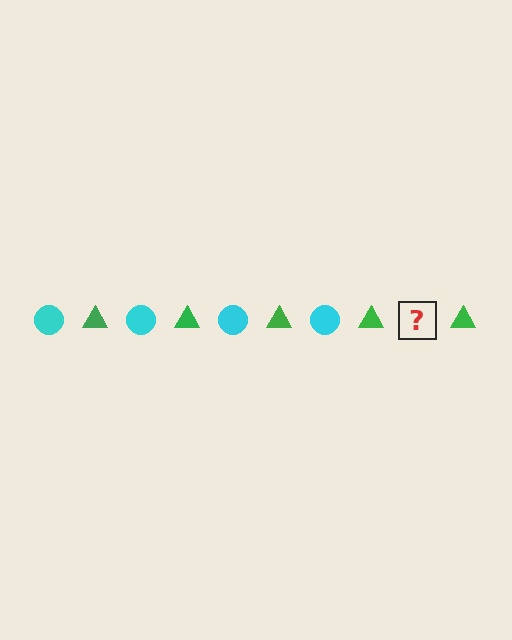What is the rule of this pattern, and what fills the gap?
The rule is that the pattern alternates between cyan circle and green triangle. The gap should be filled with a cyan circle.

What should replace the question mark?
The question mark should be replaced with a cyan circle.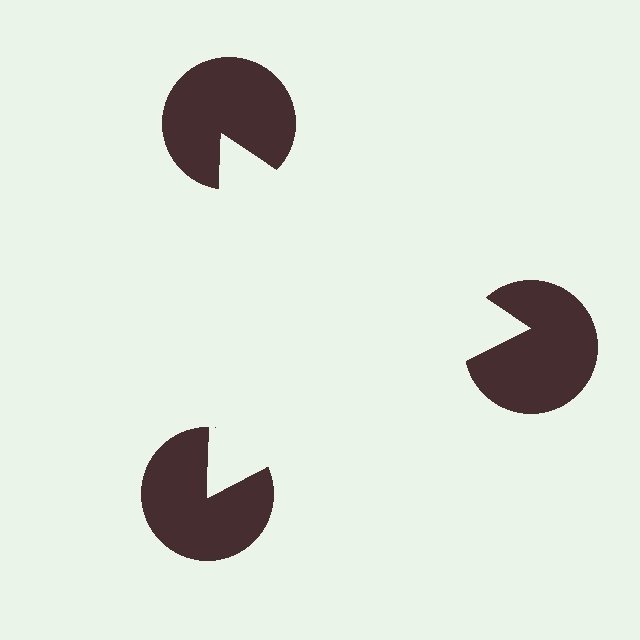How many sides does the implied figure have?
3 sides.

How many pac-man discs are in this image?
There are 3 — one at each vertex of the illusory triangle.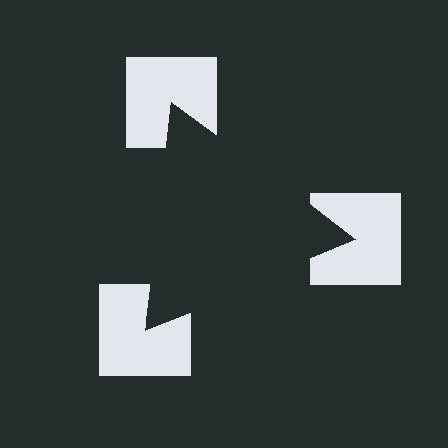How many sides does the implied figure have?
3 sides.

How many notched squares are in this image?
There are 3 — one at each vertex of the illusory triangle.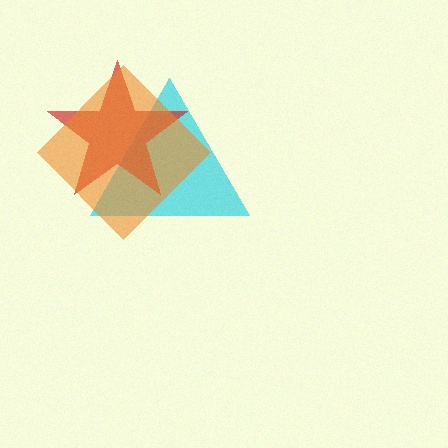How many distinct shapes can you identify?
There are 3 distinct shapes: a cyan triangle, a red star, an orange diamond.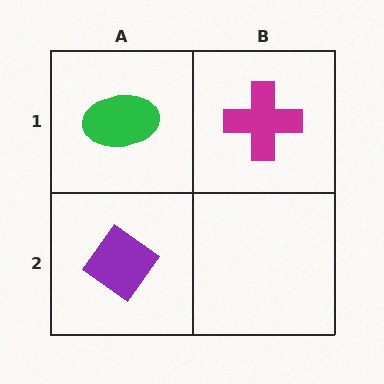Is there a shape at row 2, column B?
No, that cell is empty.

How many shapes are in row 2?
1 shape.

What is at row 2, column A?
A purple diamond.